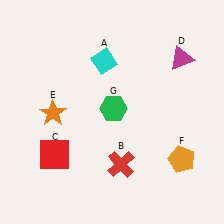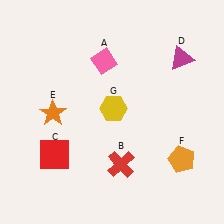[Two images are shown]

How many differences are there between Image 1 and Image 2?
There are 2 differences between the two images.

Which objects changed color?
A changed from cyan to pink. G changed from green to yellow.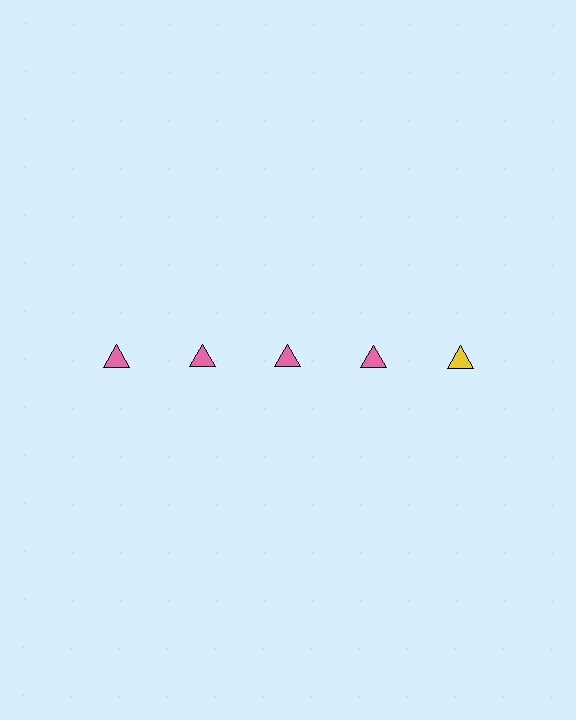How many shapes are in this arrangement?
There are 5 shapes arranged in a grid pattern.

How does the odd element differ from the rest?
It has a different color: yellow instead of pink.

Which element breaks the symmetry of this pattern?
The yellow triangle in the top row, rightmost column breaks the symmetry. All other shapes are pink triangles.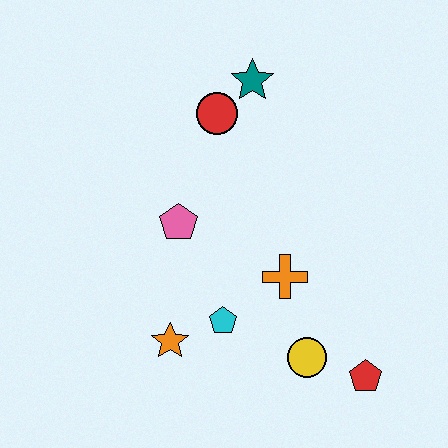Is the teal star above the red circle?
Yes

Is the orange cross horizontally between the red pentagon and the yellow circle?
No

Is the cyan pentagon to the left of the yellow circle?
Yes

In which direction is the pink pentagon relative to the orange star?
The pink pentagon is above the orange star.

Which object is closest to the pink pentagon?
The cyan pentagon is closest to the pink pentagon.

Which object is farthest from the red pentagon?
The teal star is farthest from the red pentagon.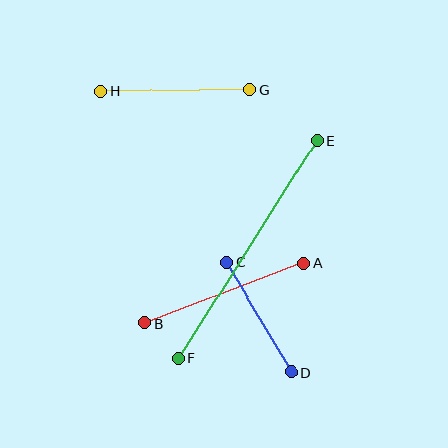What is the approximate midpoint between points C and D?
The midpoint is at approximately (259, 317) pixels.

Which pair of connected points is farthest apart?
Points E and F are farthest apart.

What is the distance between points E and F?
The distance is approximately 258 pixels.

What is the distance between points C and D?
The distance is approximately 127 pixels.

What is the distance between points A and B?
The distance is approximately 169 pixels.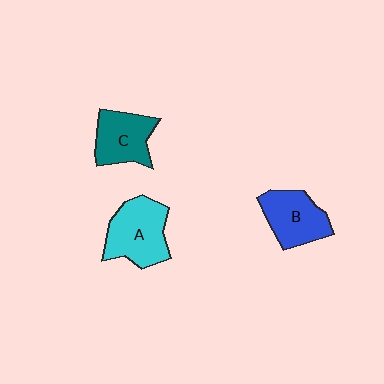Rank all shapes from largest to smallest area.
From largest to smallest: A (cyan), B (blue), C (teal).